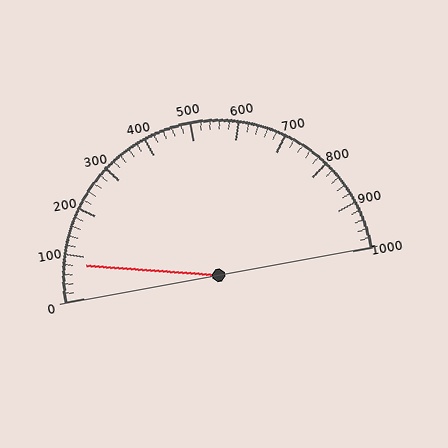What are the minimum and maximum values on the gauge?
The gauge ranges from 0 to 1000.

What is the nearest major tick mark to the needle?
The nearest major tick mark is 100.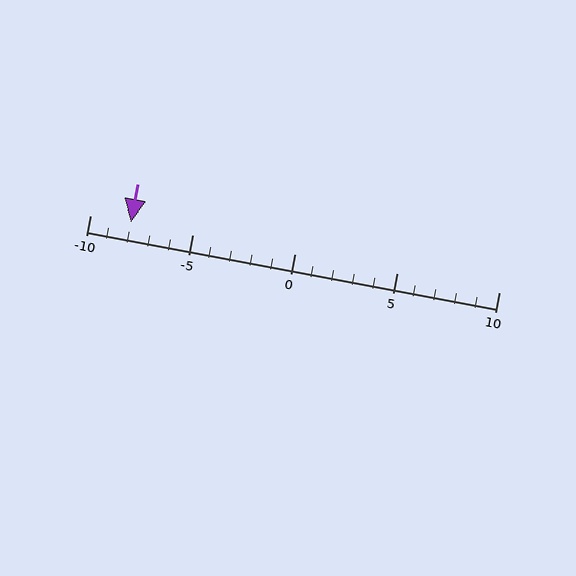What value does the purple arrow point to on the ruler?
The purple arrow points to approximately -8.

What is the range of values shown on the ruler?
The ruler shows values from -10 to 10.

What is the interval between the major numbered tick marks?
The major tick marks are spaced 5 units apart.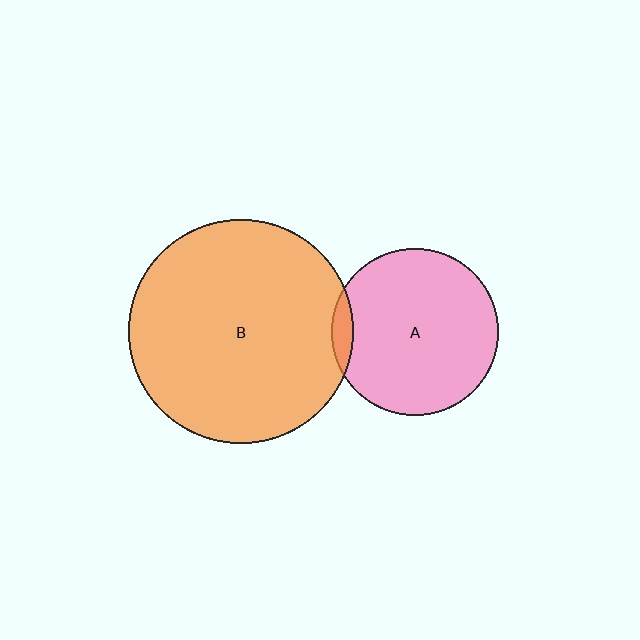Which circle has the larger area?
Circle B (orange).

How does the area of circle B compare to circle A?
Approximately 1.8 times.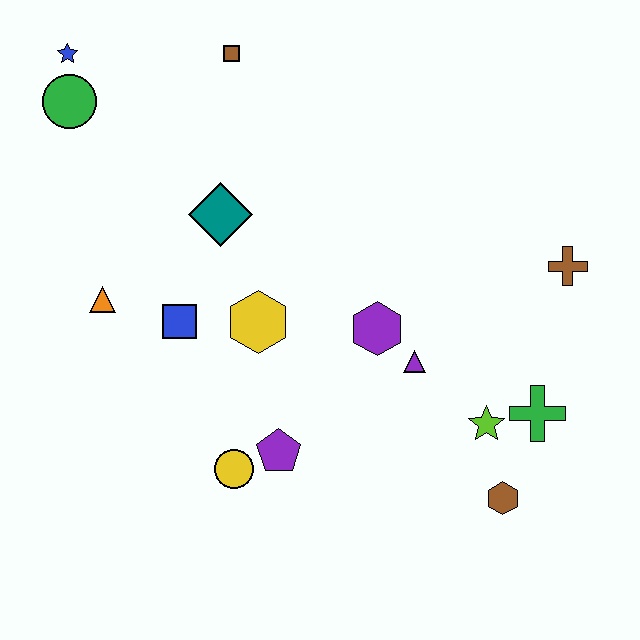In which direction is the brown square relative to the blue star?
The brown square is to the right of the blue star.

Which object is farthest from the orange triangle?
The brown cross is farthest from the orange triangle.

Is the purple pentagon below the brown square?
Yes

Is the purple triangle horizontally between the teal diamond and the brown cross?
Yes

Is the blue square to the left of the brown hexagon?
Yes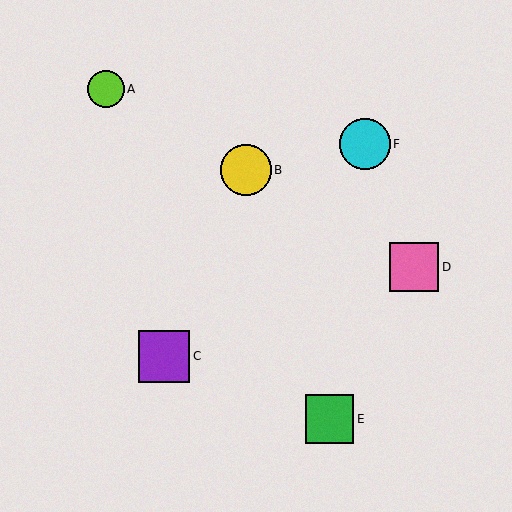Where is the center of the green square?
The center of the green square is at (330, 419).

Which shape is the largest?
The purple square (labeled C) is the largest.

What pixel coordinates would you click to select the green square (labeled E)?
Click at (330, 419) to select the green square E.